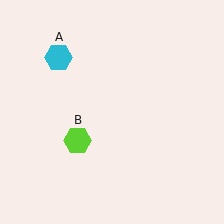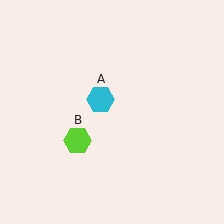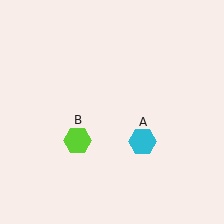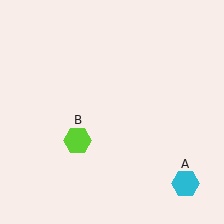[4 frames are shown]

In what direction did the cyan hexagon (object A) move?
The cyan hexagon (object A) moved down and to the right.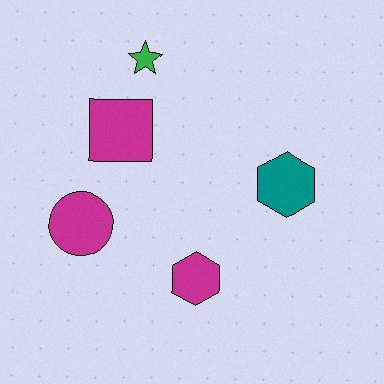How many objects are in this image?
There are 5 objects.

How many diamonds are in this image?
There are no diamonds.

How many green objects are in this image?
There is 1 green object.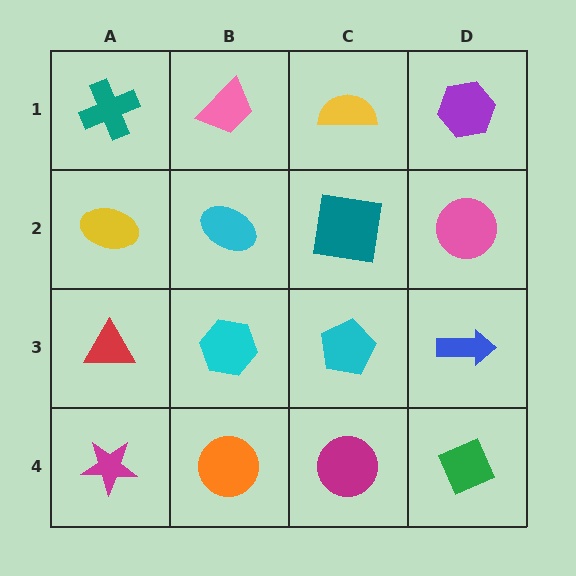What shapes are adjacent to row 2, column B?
A pink trapezoid (row 1, column B), a cyan hexagon (row 3, column B), a yellow ellipse (row 2, column A), a teal square (row 2, column C).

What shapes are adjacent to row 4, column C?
A cyan pentagon (row 3, column C), an orange circle (row 4, column B), a green diamond (row 4, column D).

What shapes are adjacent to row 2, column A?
A teal cross (row 1, column A), a red triangle (row 3, column A), a cyan ellipse (row 2, column B).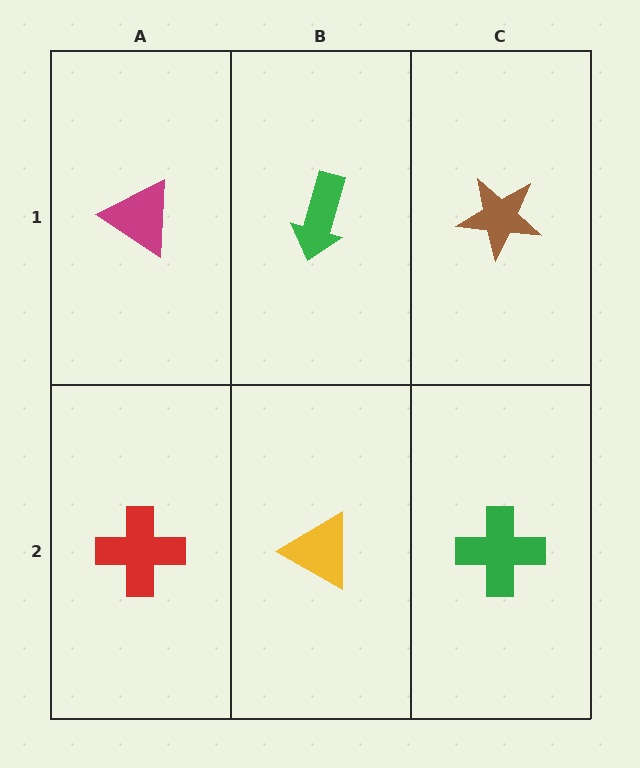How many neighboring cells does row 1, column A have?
2.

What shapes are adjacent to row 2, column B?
A green arrow (row 1, column B), a red cross (row 2, column A), a green cross (row 2, column C).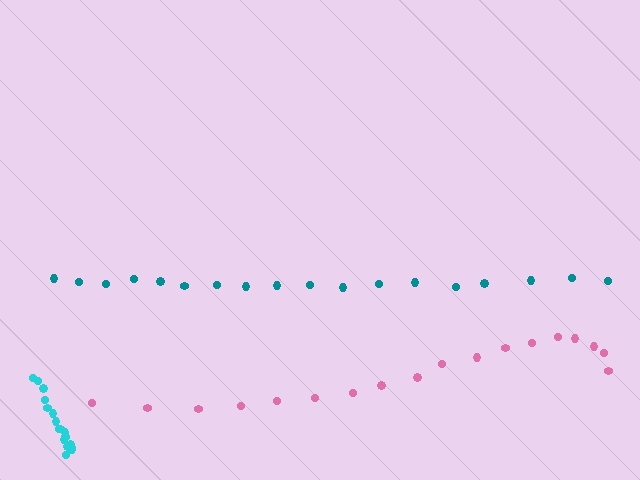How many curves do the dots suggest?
There are 3 distinct paths.